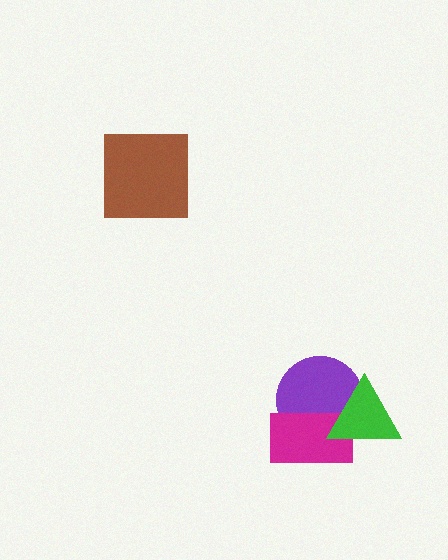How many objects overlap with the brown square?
0 objects overlap with the brown square.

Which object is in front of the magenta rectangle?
The green triangle is in front of the magenta rectangle.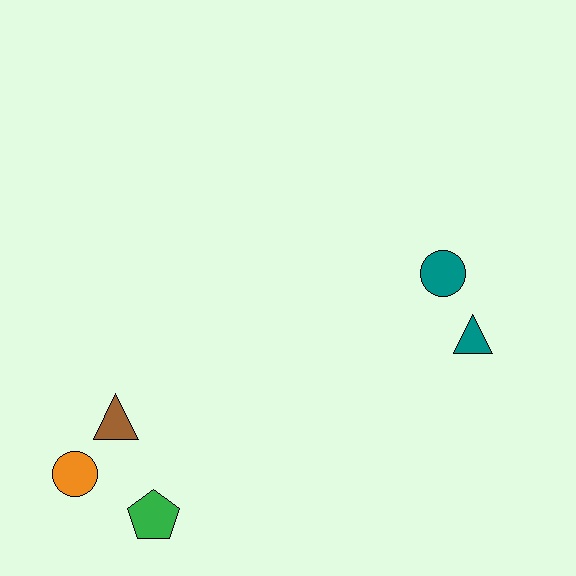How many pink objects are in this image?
There are no pink objects.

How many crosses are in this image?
There are no crosses.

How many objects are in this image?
There are 5 objects.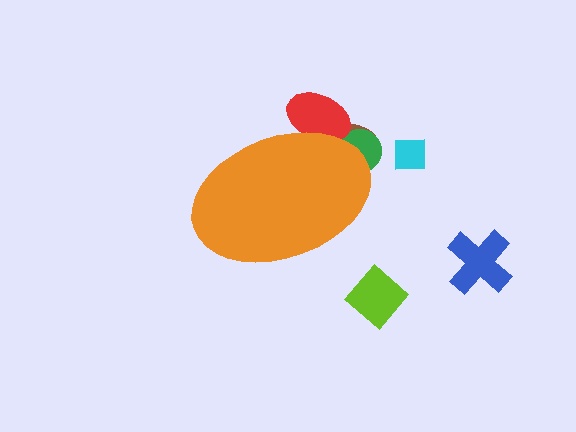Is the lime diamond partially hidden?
No, the lime diamond is fully visible.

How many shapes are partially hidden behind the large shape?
3 shapes are partially hidden.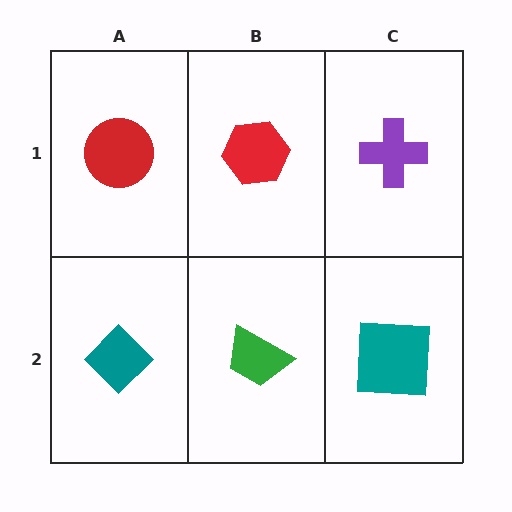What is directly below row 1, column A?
A teal diamond.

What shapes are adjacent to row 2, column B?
A red hexagon (row 1, column B), a teal diamond (row 2, column A), a teal square (row 2, column C).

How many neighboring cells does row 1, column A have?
2.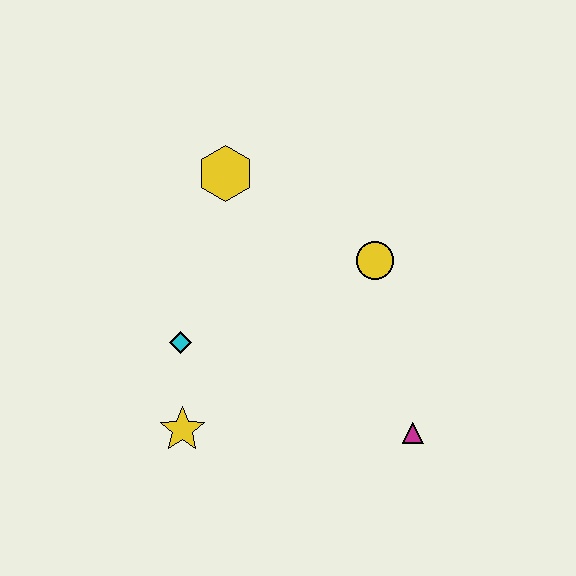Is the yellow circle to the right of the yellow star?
Yes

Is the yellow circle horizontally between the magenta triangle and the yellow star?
Yes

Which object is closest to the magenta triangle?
The yellow circle is closest to the magenta triangle.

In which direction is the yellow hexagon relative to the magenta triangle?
The yellow hexagon is above the magenta triangle.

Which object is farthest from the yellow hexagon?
The magenta triangle is farthest from the yellow hexagon.